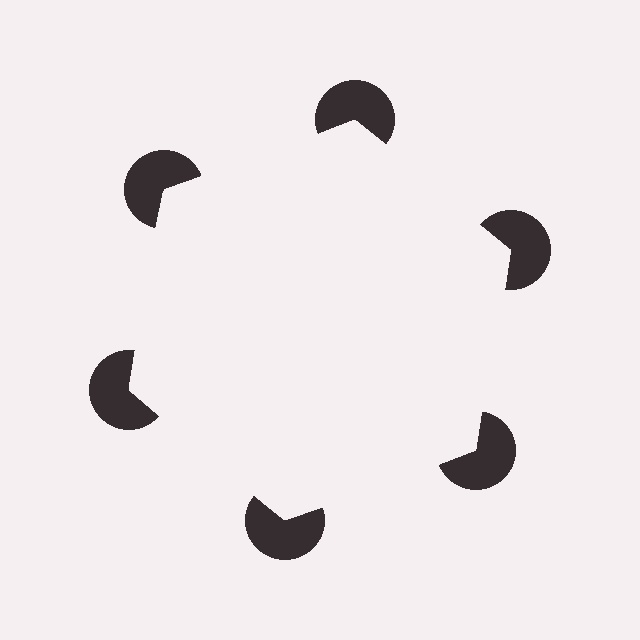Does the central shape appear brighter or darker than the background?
It typically appears slightly brighter than the background, even though no actual brightness change is drawn.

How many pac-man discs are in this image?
There are 6 — one at each vertex of the illusory hexagon.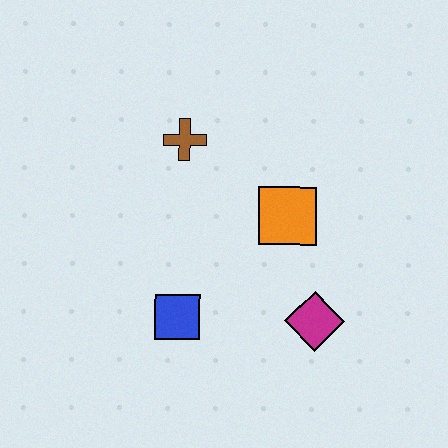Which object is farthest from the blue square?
The brown cross is farthest from the blue square.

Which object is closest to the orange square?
The magenta diamond is closest to the orange square.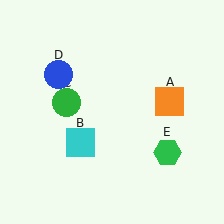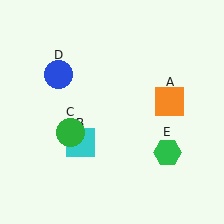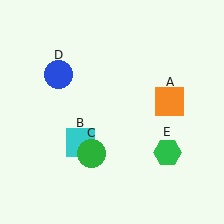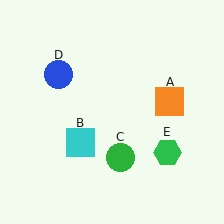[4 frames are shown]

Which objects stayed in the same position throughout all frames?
Orange square (object A) and cyan square (object B) and blue circle (object D) and green hexagon (object E) remained stationary.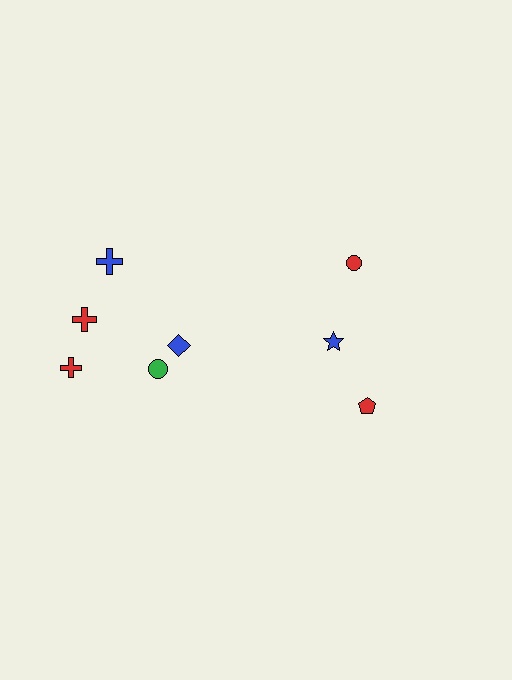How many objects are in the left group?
There are 5 objects.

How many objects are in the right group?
There are 3 objects.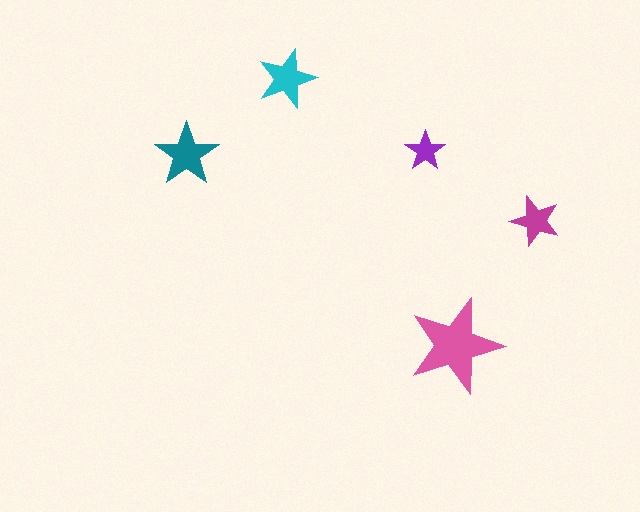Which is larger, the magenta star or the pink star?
The pink one.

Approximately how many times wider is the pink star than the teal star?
About 1.5 times wider.